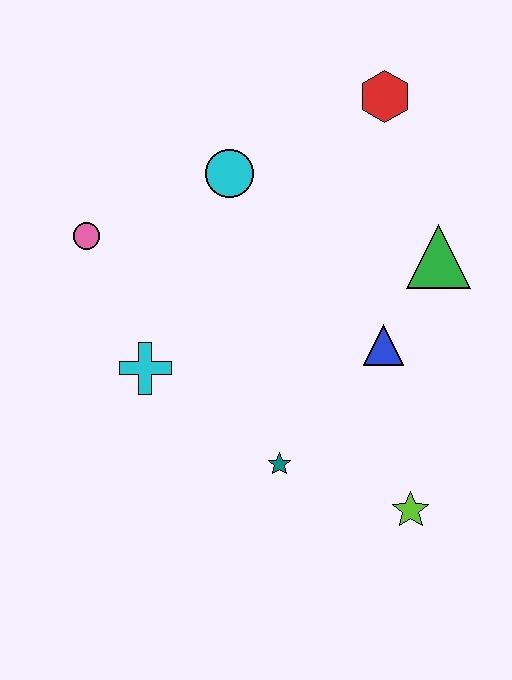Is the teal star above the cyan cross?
No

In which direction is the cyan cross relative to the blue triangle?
The cyan cross is to the left of the blue triangle.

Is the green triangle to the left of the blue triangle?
No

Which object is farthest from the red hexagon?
The lime star is farthest from the red hexagon.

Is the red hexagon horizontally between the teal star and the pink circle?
No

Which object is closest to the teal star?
The lime star is closest to the teal star.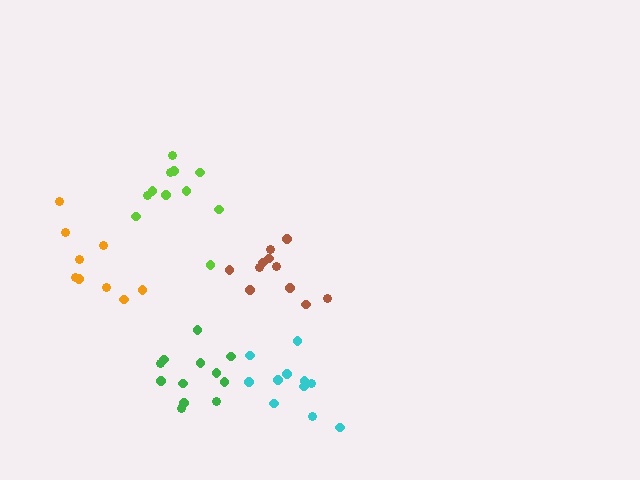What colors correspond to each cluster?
The clusters are colored: lime, cyan, orange, green, brown.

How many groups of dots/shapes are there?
There are 5 groups.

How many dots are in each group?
Group 1: 11 dots, Group 2: 11 dots, Group 3: 9 dots, Group 4: 12 dots, Group 5: 11 dots (54 total).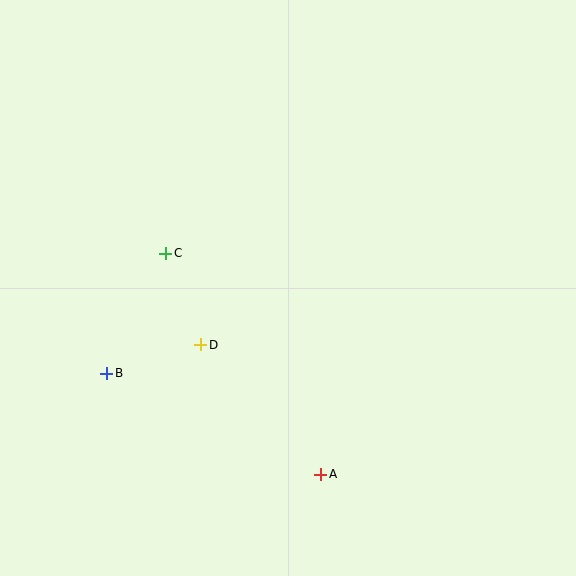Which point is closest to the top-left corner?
Point C is closest to the top-left corner.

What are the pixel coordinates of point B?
Point B is at (107, 373).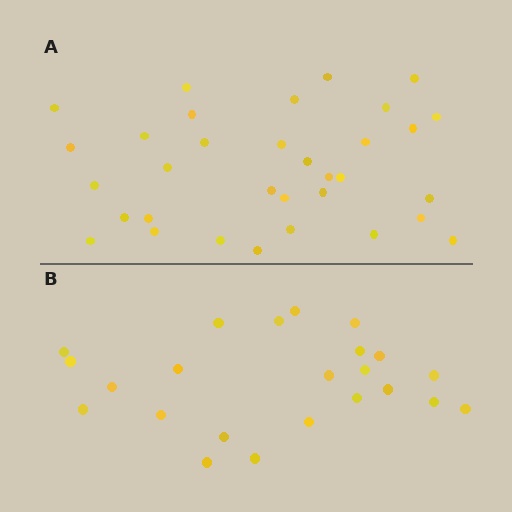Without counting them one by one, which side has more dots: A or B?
Region A (the top region) has more dots.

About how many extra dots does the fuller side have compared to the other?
Region A has roughly 10 or so more dots than region B.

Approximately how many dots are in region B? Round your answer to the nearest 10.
About 20 dots. (The exact count is 23, which rounds to 20.)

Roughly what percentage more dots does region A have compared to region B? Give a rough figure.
About 45% more.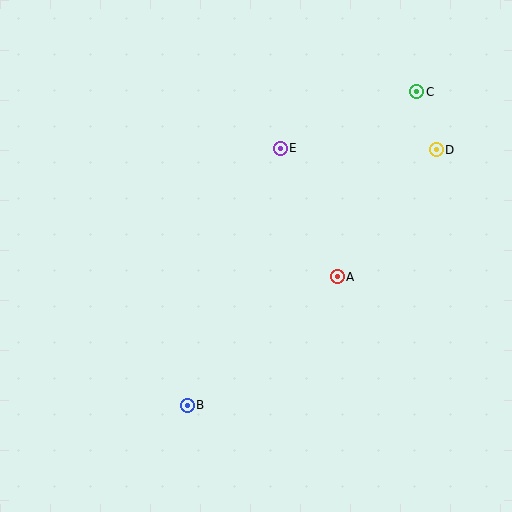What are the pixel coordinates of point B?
Point B is at (187, 405).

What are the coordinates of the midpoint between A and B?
The midpoint between A and B is at (262, 341).